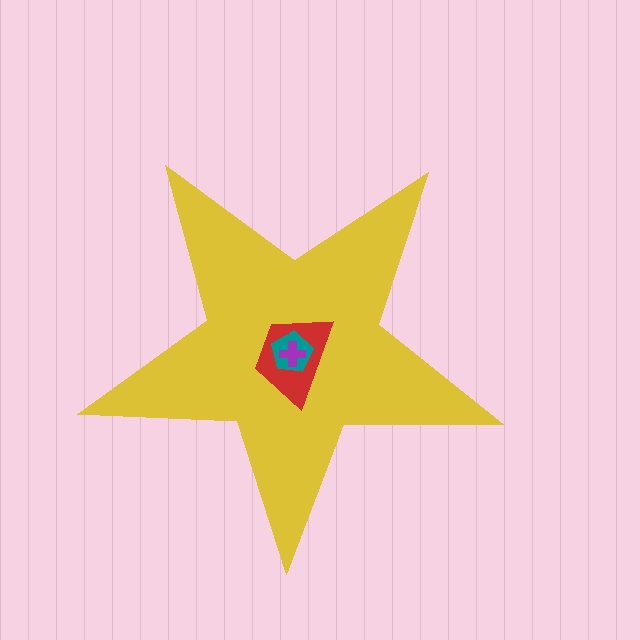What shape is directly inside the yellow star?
The red trapezoid.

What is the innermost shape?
The purple cross.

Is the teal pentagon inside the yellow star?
Yes.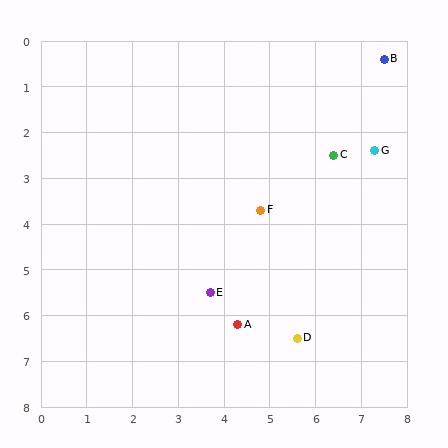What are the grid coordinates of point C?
Point C is at approximately (6.4, 2.5).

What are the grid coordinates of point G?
Point G is at approximately (7.3, 2.4).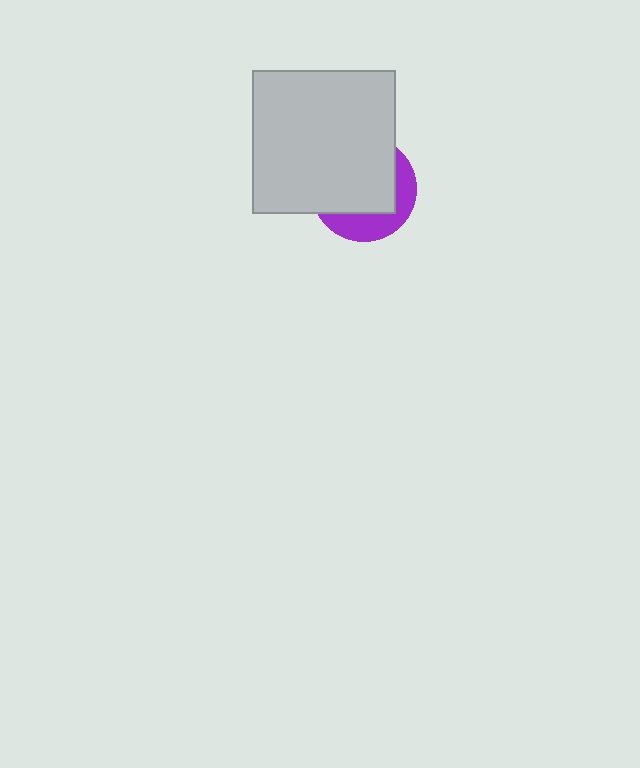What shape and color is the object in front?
The object in front is a light gray square.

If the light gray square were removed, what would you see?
You would see the complete purple circle.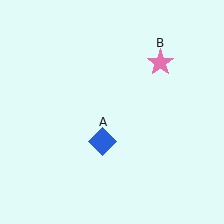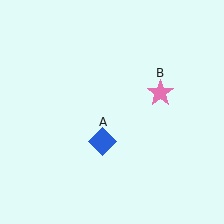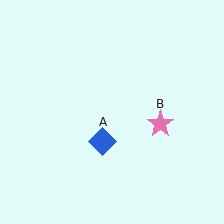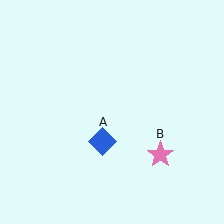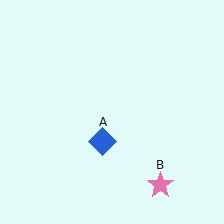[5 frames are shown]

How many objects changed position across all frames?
1 object changed position: pink star (object B).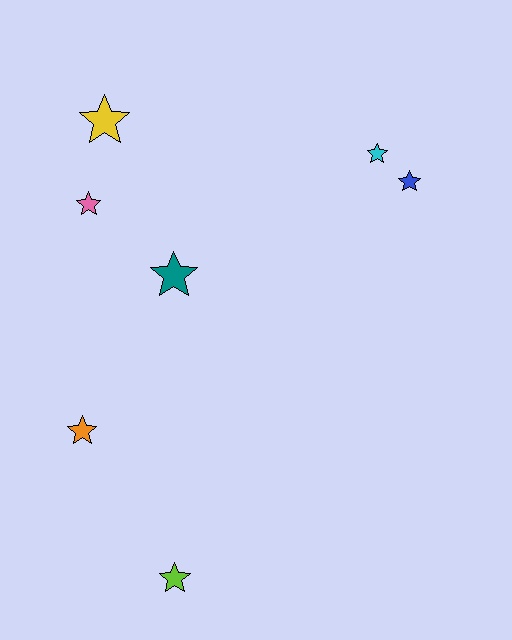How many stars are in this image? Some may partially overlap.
There are 7 stars.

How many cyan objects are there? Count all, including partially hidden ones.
There is 1 cyan object.